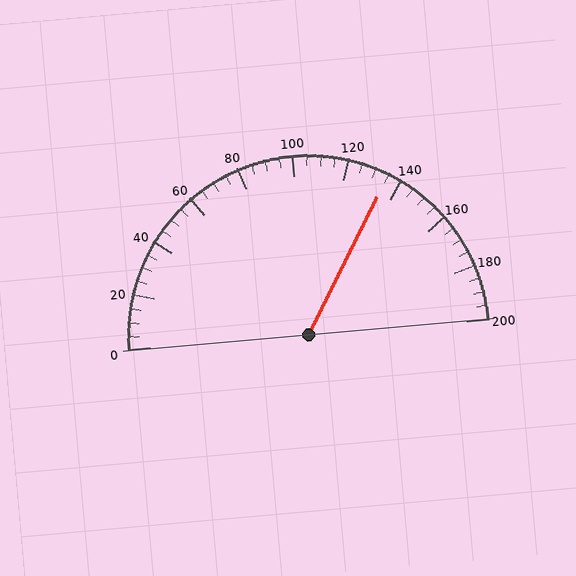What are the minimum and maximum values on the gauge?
The gauge ranges from 0 to 200.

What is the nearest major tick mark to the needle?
The nearest major tick mark is 140.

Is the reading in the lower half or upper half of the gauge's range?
The reading is in the upper half of the range (0 to 200).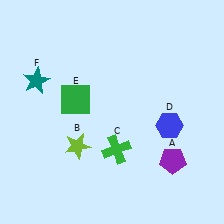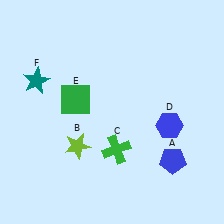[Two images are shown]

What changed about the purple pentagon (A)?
In Image 1, A is purple. In Image 2, it changed to blue.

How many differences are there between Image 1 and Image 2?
There is 1 difference between the two images.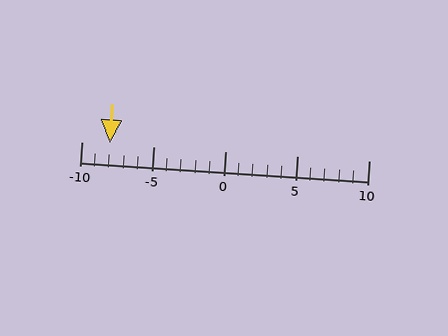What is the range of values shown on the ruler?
The ruler shows values from -10 to 10.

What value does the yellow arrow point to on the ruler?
The yellow arrow points to approximately -8.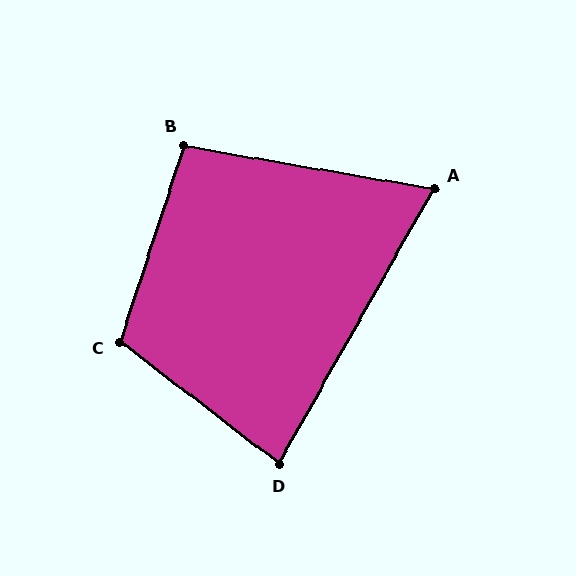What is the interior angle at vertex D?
Approximately 82 degrees (acute).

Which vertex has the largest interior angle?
C, at approximately 110 degrees.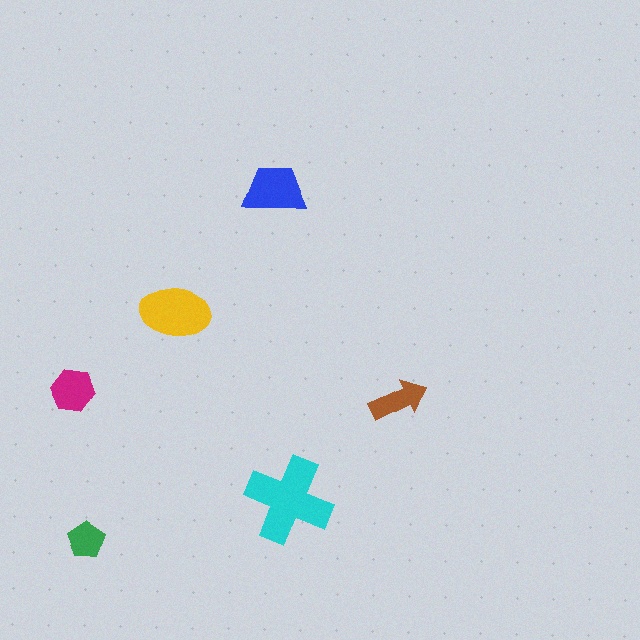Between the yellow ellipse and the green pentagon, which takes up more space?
The yellow ellipse.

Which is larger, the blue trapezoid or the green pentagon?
The blue trapezoid.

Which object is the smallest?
The green pentagon.